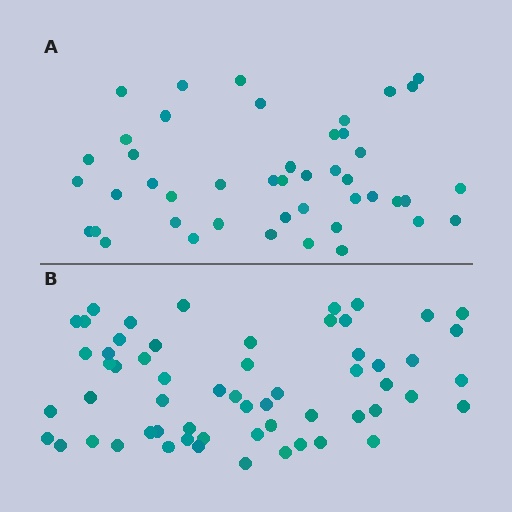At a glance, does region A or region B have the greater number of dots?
Region B (the bottom region) has more dots.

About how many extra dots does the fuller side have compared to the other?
Region B has approximately 15 more dots than region A.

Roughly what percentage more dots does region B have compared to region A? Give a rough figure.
About 30% more.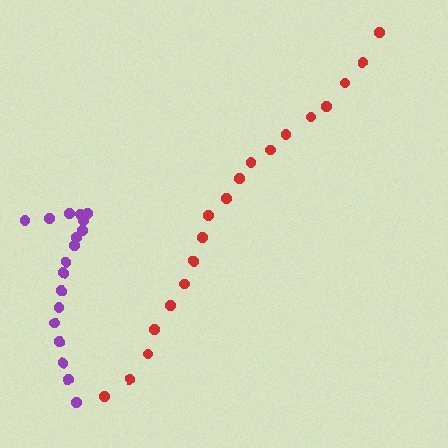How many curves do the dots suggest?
There are 2 distinct paths.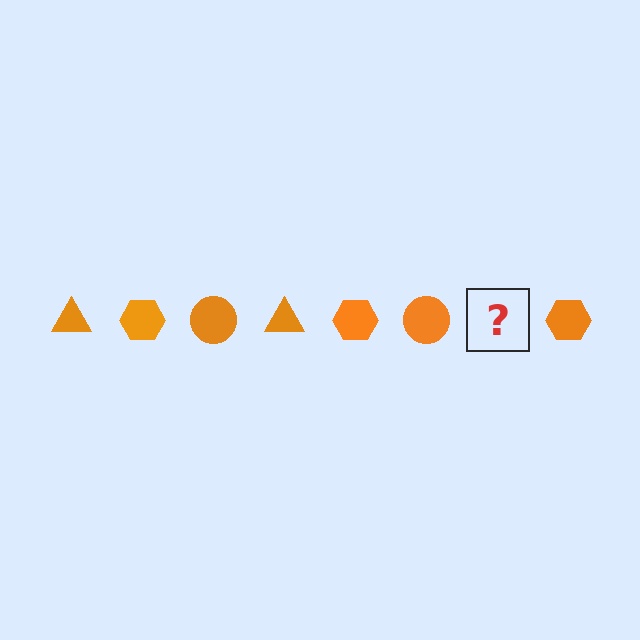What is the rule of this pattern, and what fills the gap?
The rule is that the pattern cycles through triangle, hexagon, circle shapes in orange. The gap should be filled with an orange triangle.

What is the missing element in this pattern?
The missing element is an orange triangle.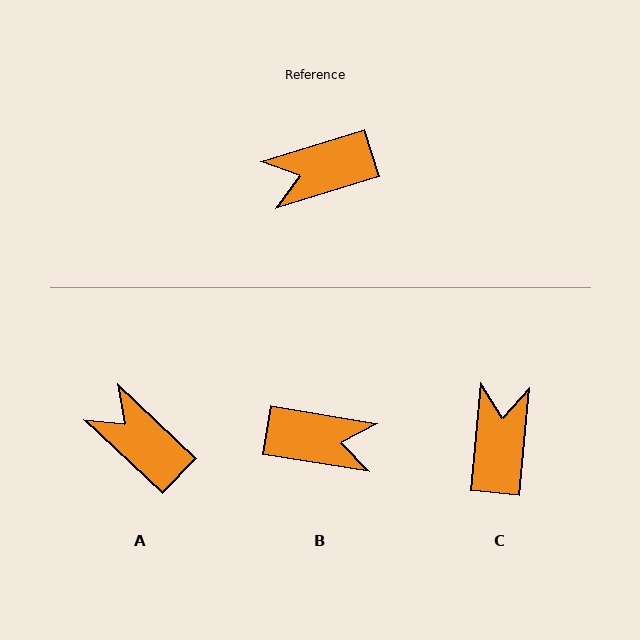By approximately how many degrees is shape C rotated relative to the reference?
Approximately 113 degrees clockwise.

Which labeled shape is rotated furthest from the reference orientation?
B, about 153 degrees away.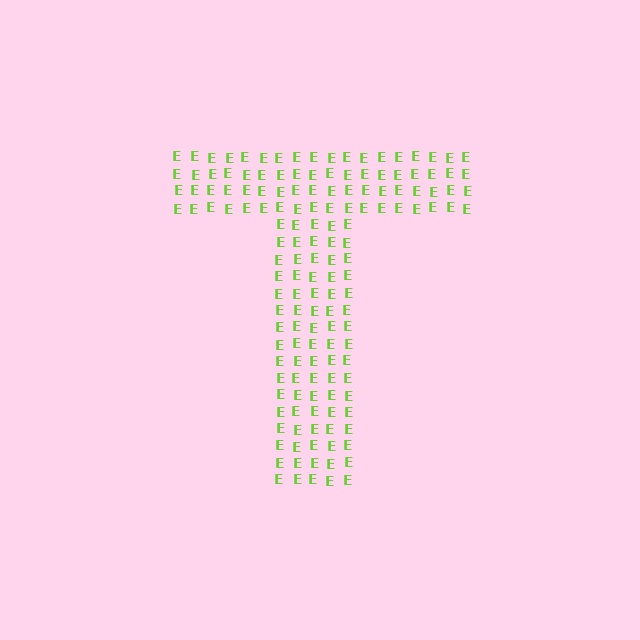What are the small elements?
The small elements are letter E's.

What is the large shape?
The large shape is the letter T.